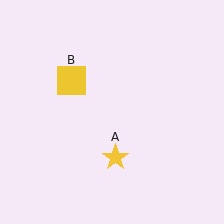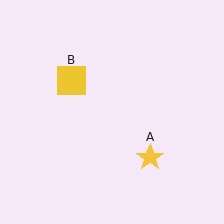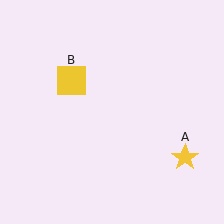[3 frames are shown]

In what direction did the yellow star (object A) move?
The yellow star (object A) moved right.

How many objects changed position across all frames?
1 object changed position: yellow star (object A).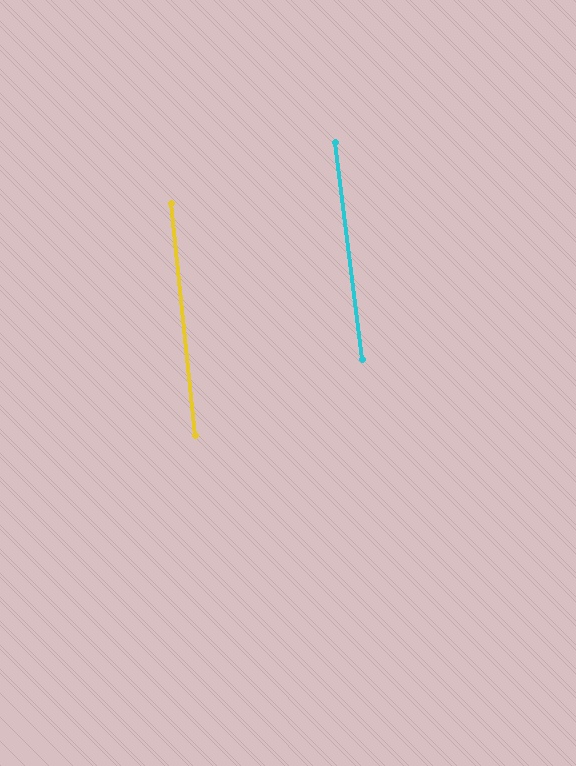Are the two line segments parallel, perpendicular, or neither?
Parallel — their directions differ by only 1.1°.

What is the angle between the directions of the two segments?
Approximately 1 degree.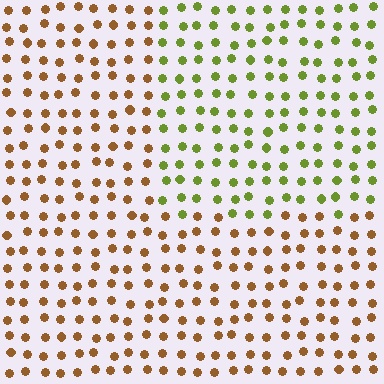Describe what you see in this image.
The image is filled with small brown elements in a uniform arrangement. A rectangle-shaped region is visible where the elements are tinted to a slightly different hue, forming a subtle color boundary.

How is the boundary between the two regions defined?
The boundary is defined purely by a slight shift in hue (about 55 degrees). Spacing, size, and orientation are identical on both sides.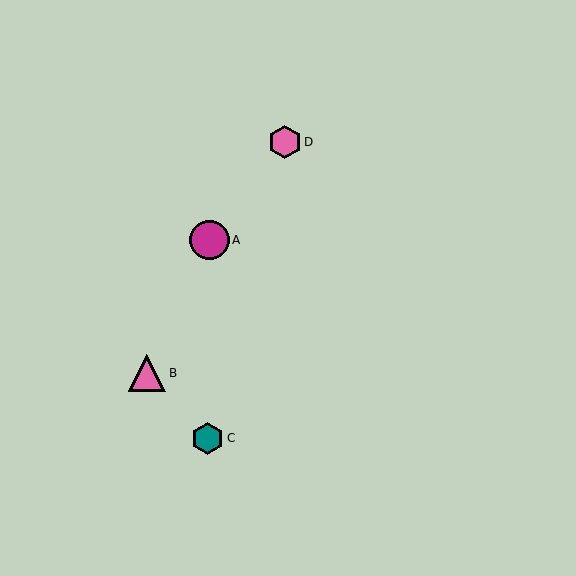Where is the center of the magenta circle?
The center of the magenta circle is at (210, 240).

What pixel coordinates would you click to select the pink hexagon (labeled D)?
Click at (285, 142) to select the pink hexagon D.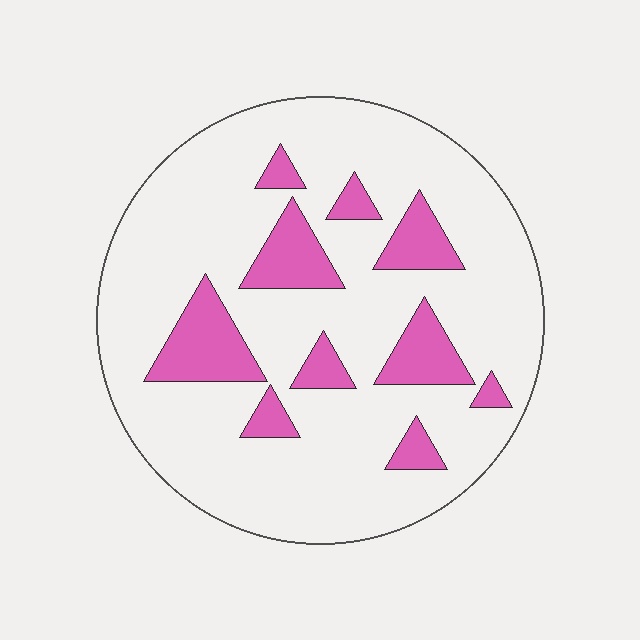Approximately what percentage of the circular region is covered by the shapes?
Approximately 20%.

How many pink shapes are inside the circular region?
10.